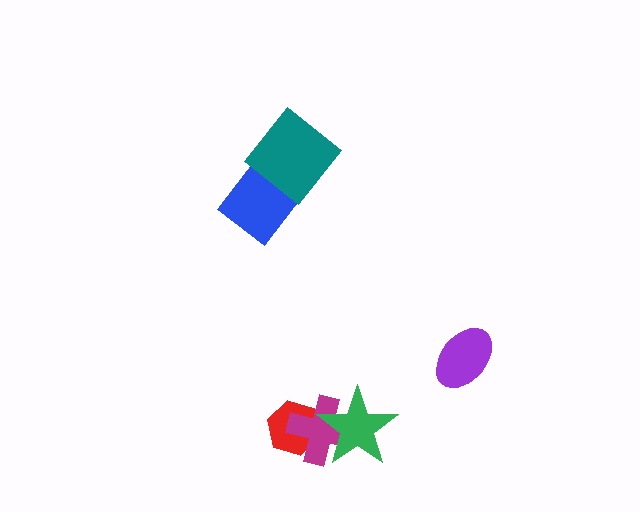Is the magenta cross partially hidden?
Yes, it is partially covered by another shape.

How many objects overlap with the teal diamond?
1 object overlaps with the teal diamond.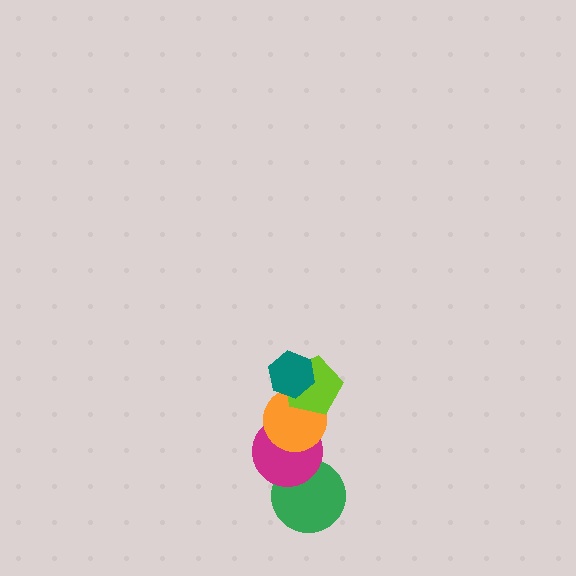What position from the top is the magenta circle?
The magenta circle is 4th from the top.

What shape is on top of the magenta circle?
The orange circle is on top of the magenta circle.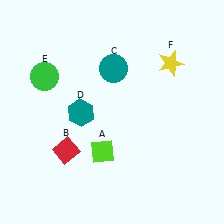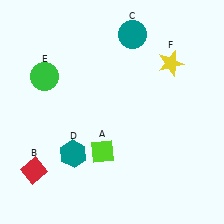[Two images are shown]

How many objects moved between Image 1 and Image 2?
3 objects moved between the two images.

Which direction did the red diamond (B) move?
The red diamond (B) moved left.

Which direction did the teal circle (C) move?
The teal circle (C) moved up.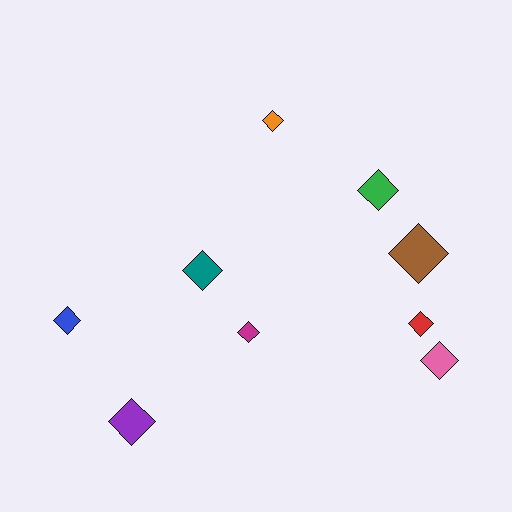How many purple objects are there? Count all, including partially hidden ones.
There is 1 purple object.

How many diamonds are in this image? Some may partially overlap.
There are 9 diamonds.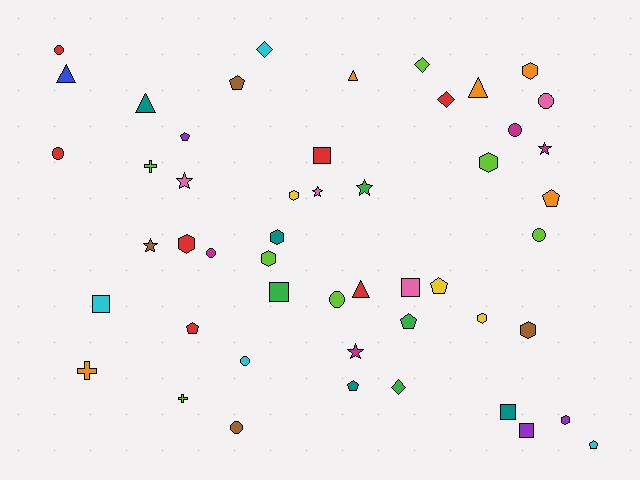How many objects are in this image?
There are 50 objects.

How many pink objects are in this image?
There are 4 pink objects.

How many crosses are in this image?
There are 3 crosses.